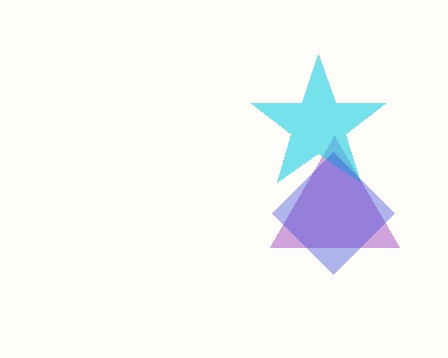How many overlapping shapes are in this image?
There are 3 overlapping shapes in the image.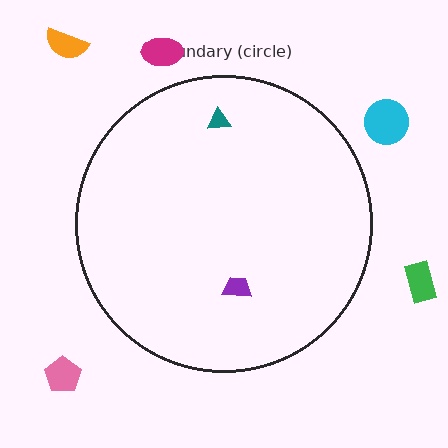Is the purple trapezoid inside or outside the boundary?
Inside.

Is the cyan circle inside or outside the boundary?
Outside.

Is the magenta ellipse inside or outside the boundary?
Outside.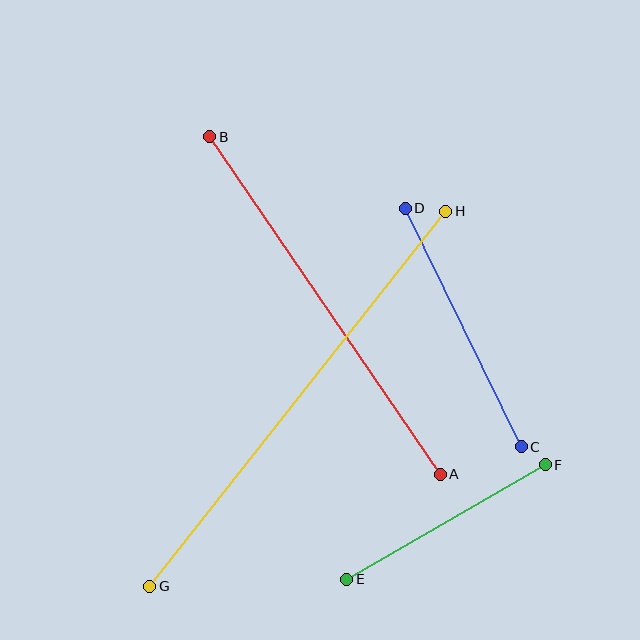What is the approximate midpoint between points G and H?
The midpoint is at approximately (298, 399) pixels.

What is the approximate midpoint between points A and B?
The midpoint is at approximately (325, 306) pixels.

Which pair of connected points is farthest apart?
Points G and H are farthest apart.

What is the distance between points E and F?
The distance is approximately 229 pixels.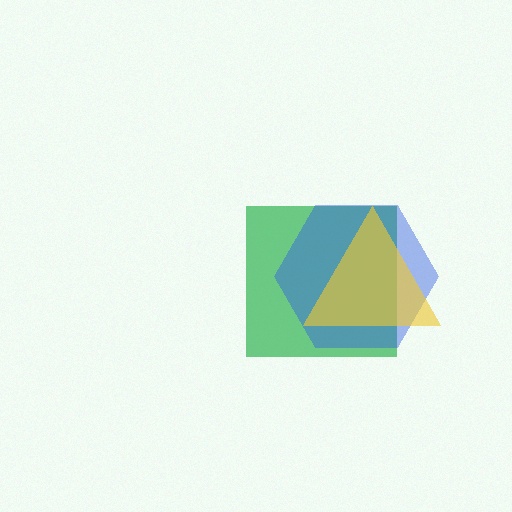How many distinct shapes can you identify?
There are 3 distinct shapes: a green square, a blue hexagon, a yellow triangle.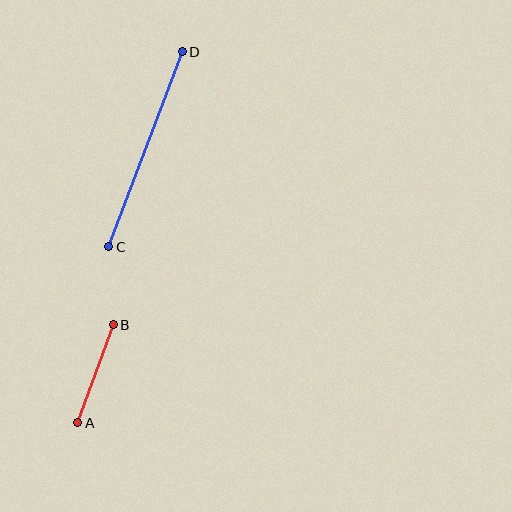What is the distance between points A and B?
The distance is approximately 104 pixels.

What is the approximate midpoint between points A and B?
The midpoint is at approximately (96, 374) pixels.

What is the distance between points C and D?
The distance is approximately 209 pixels.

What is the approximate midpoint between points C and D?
The midpoint is at approximately (145, 149) pixels.